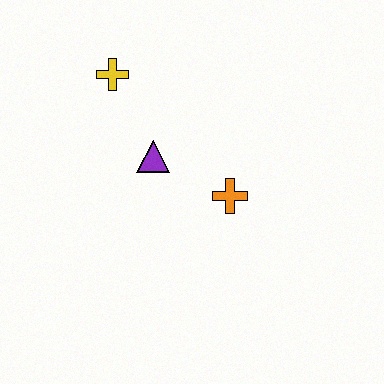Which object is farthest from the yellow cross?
The orange cross is farthest from the yellow cross.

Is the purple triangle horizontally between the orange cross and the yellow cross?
Yes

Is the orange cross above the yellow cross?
No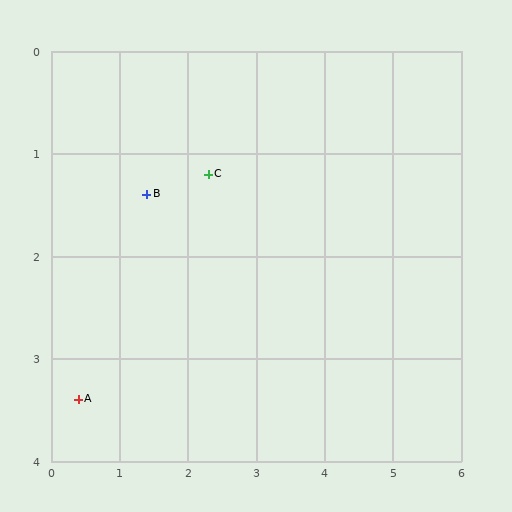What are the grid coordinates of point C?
Point C is at approximately (2.3, 1.2).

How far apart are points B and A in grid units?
Points B and A are about 2.2 grid units apart.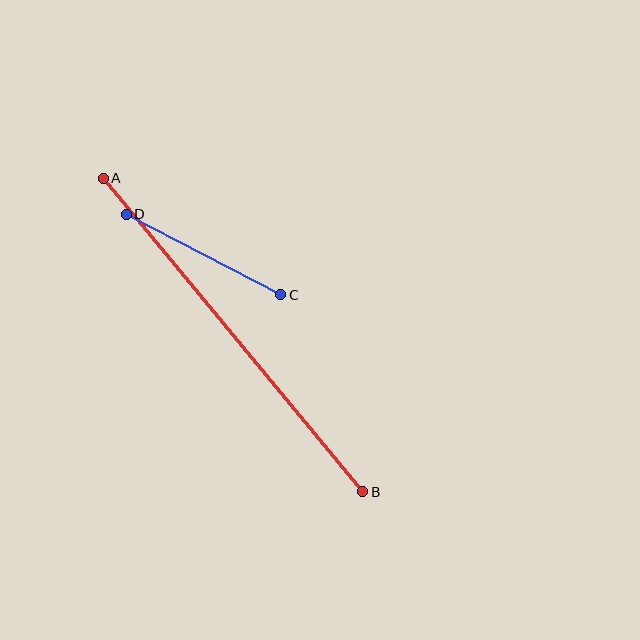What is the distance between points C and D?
The distance is approximately 174 pixels.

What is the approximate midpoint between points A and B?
The midpoint is at approximately (233, 335) pixels.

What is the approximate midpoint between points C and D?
The midpoint is at approximately (203, 254) pixels.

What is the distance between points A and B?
The distance is approximately 407 pixels.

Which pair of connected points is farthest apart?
Points A and B are farthest apart.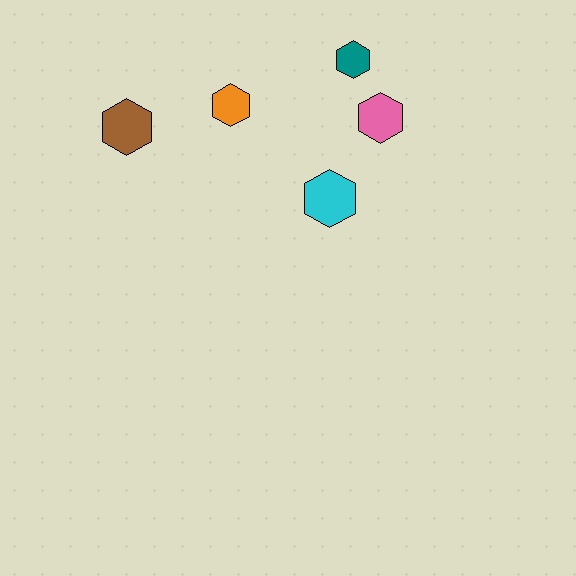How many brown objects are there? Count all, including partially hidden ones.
There is 1 brown object.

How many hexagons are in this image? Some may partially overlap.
There are 5 hexagons.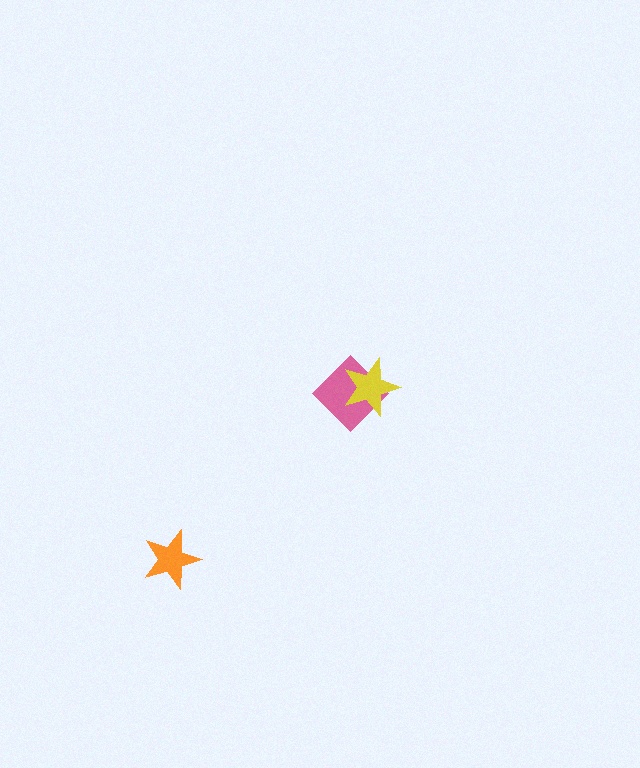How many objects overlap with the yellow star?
1 object overlaps with the yellow star.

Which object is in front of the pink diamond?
The yellow star is in front of the pink diamond.